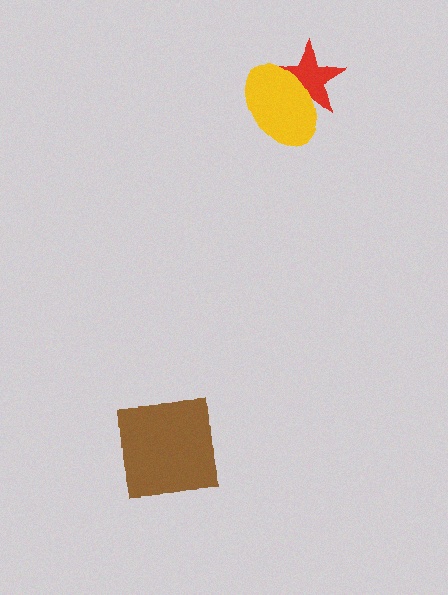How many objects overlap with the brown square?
0 objects overlap with the brown square.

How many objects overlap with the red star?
1 object overlaps with the red star.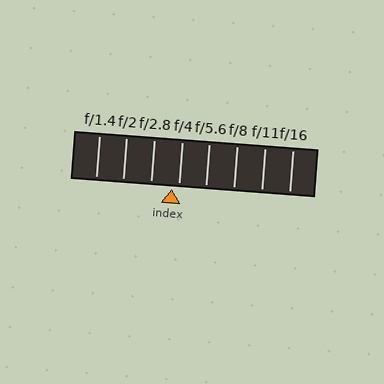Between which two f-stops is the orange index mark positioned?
The index mark is between f/2.8 and f/4.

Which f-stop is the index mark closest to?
The index mark is closest to f/4.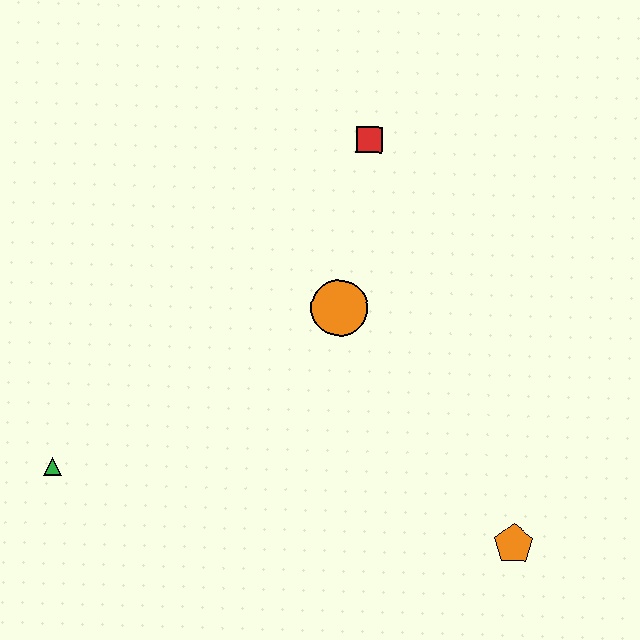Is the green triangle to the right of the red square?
No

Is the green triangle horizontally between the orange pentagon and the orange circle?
No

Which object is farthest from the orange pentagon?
The green triangle is farthest from the orange pentagon.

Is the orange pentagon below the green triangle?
Yes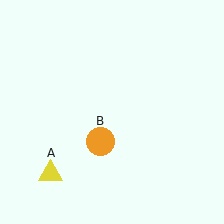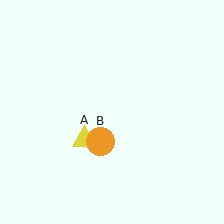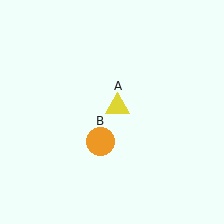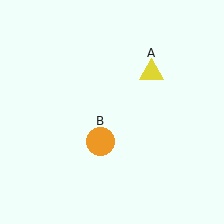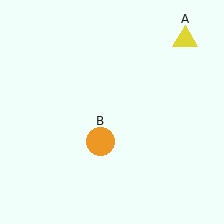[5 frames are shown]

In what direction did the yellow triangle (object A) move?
The yellow triangle (object A) moved up and to the right.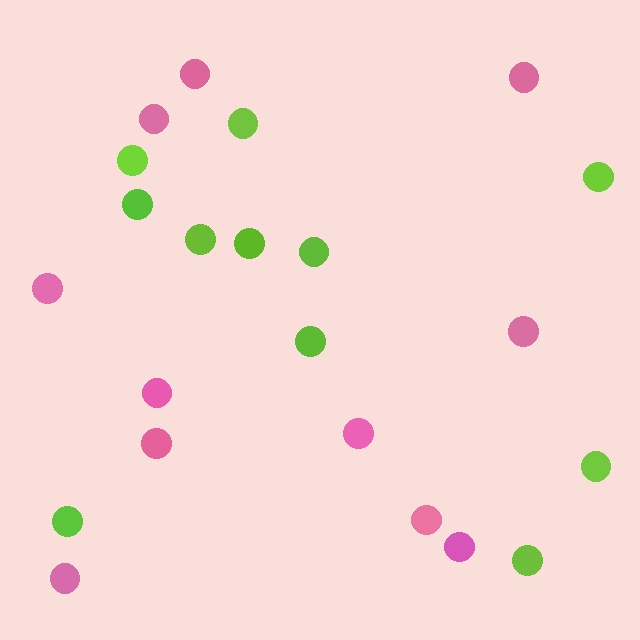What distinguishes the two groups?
There are 2 groups: one group of pink circles (11) and one group of lime circles (11).